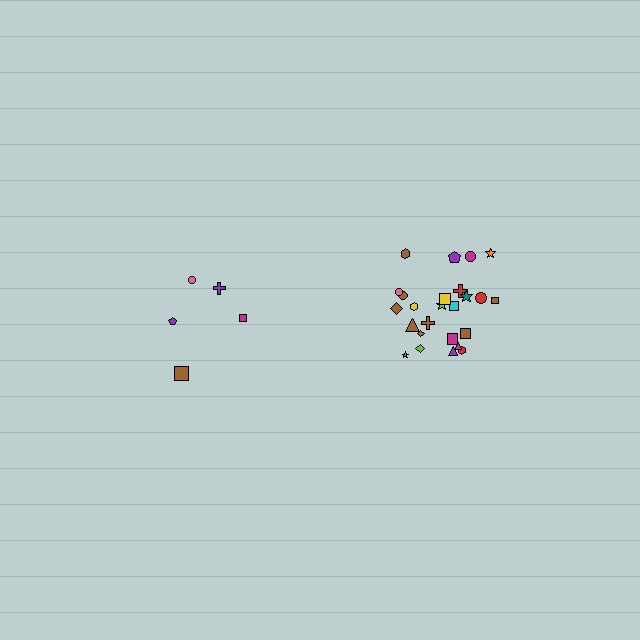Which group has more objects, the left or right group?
The right group.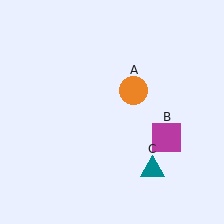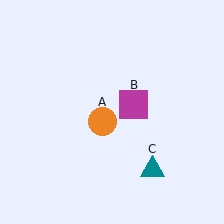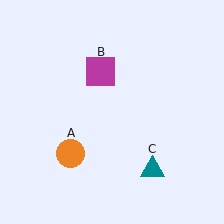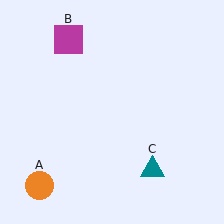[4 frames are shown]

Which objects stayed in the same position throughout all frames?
Teal triangle (object C) remained stationary.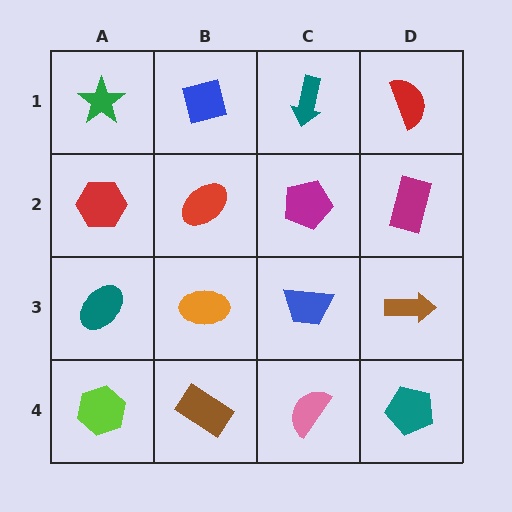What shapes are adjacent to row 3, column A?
A red hexagon (row 2, column A), a lime hexagon (row 4, column A), an orange ellipse (row 3, column B).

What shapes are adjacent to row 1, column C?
A magenta pentagon (row 2, column C), a blue diamond (row 1, column B), a red semicircle (row 1, column D).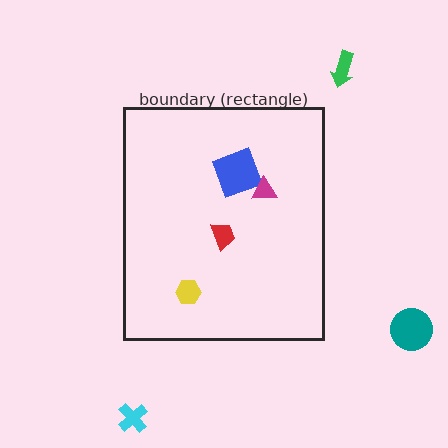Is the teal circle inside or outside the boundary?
Outside.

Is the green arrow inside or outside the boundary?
Outside.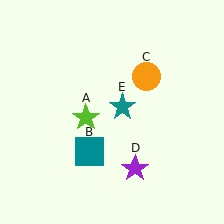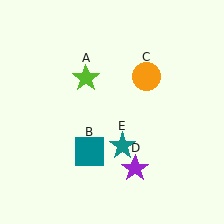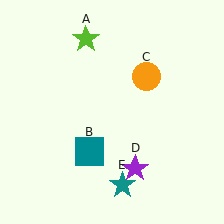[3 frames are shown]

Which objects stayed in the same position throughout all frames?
Teal square (object B) and orange circle (object C) and purple star (object D) remained stationary.